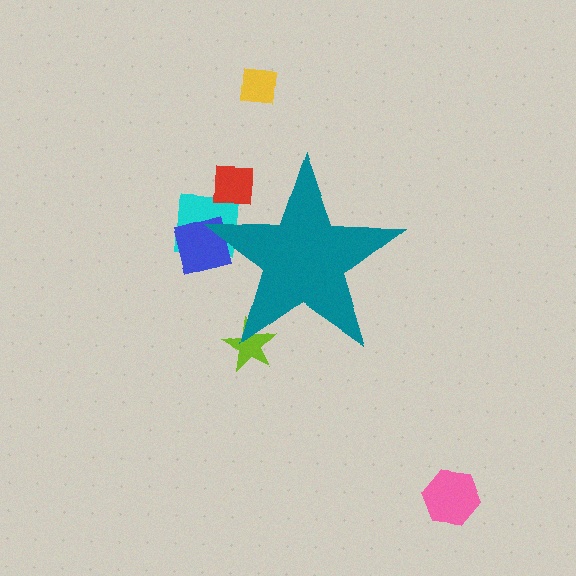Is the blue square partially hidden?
Yes, the blue square is partially hidden behind the teal star.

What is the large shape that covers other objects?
A teal star.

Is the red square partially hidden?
Yes, the red square is partially hidden behind the teal star.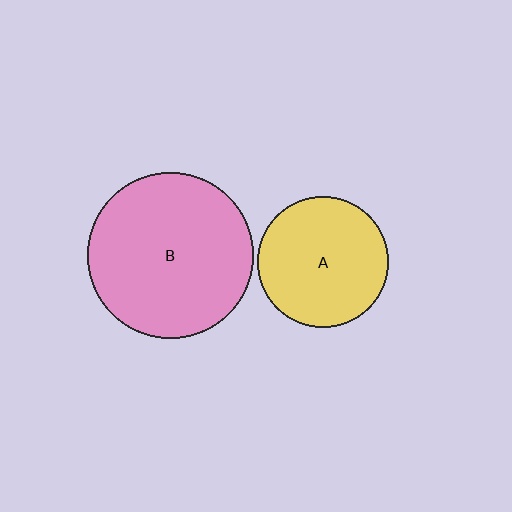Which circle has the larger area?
Circle B (pink).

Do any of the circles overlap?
No, none of the circles overlap.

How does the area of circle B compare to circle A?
Approximately 1.6 times.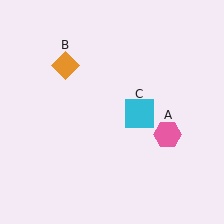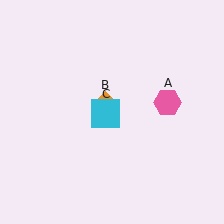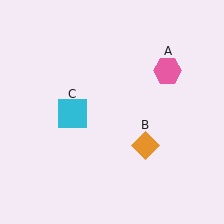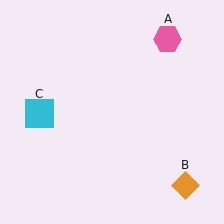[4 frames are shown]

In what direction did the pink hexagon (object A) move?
The pink hexagon (object A) moved up.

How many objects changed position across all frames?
3 objects changed position: pink hexagon (object A), orange diamond (object B), cyan square (object C).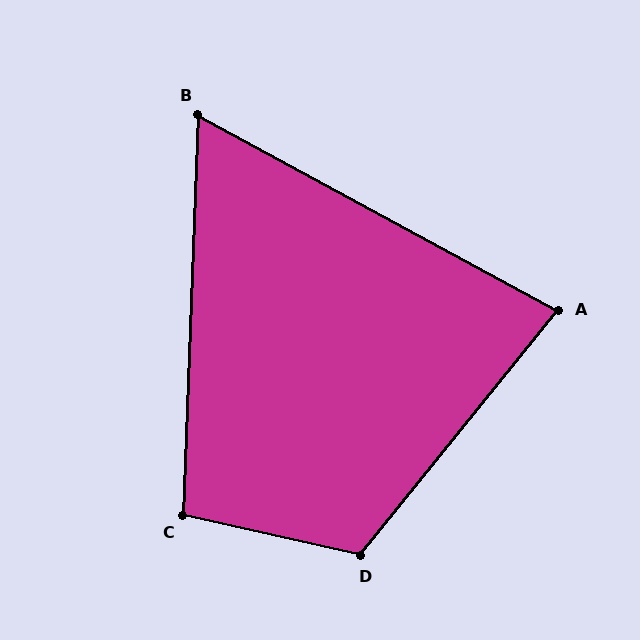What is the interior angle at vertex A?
Approximately 80 degrees (acute).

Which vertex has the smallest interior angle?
B, at approximately 64 degrees.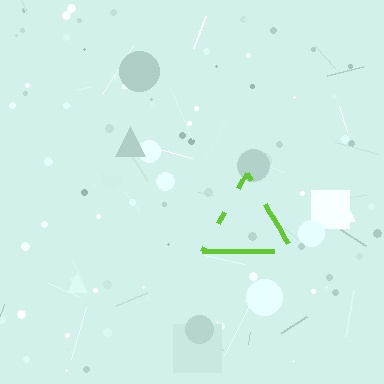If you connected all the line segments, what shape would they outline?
They would outline a triangle.